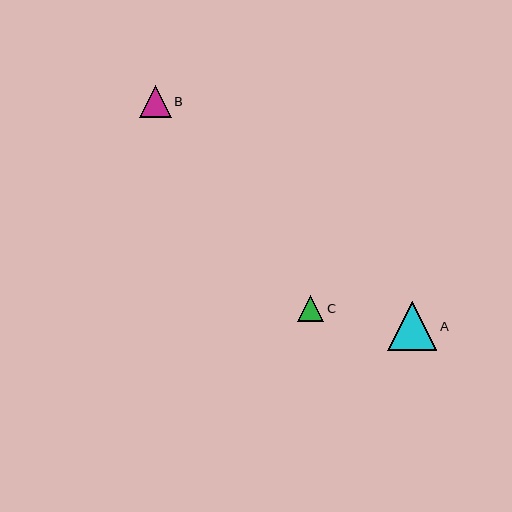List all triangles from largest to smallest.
From largest to smallest: A, B, C.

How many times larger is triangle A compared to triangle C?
Triangle A is approximately 1.9 times the size of triangle C.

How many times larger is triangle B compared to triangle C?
Triangle B is approximately 1.2 times the size of triangle C.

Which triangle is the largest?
Triangle A is the largest with a size of approximately 49 pixels.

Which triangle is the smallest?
Triangle C is the smallest with a size of approximately 26 pixels.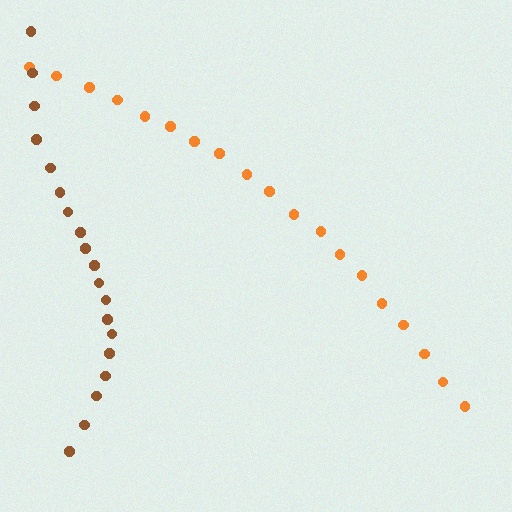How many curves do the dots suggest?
There are 2 distinct paths.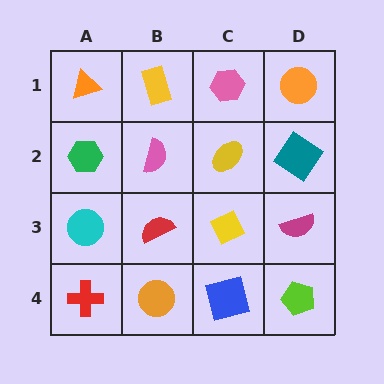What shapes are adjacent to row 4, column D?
A magenta semicircle (row 3, column D), a blue square (row 4, column C).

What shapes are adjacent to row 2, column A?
An orange triangle (row 1, column A), a cyan circle (row 3, column A), a pink semicircle (row 2, column B).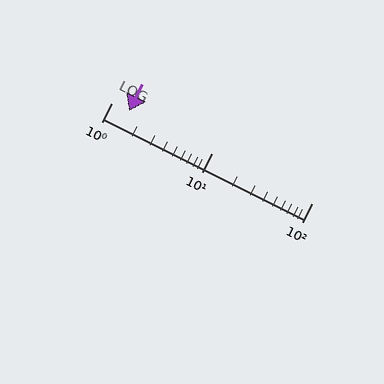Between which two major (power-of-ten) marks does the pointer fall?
The pointer is between 1 and 10.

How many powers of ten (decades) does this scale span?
The scale spans 2 decades, from 1 to 100.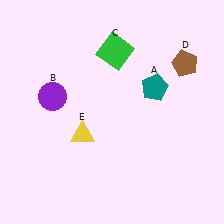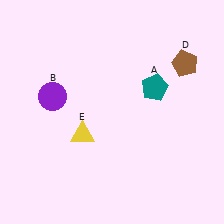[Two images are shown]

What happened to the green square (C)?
The green square (C) was removed in Image 2. It was in the top-right area of Image 1.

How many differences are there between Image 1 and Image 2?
There is 1 difference between the two images.